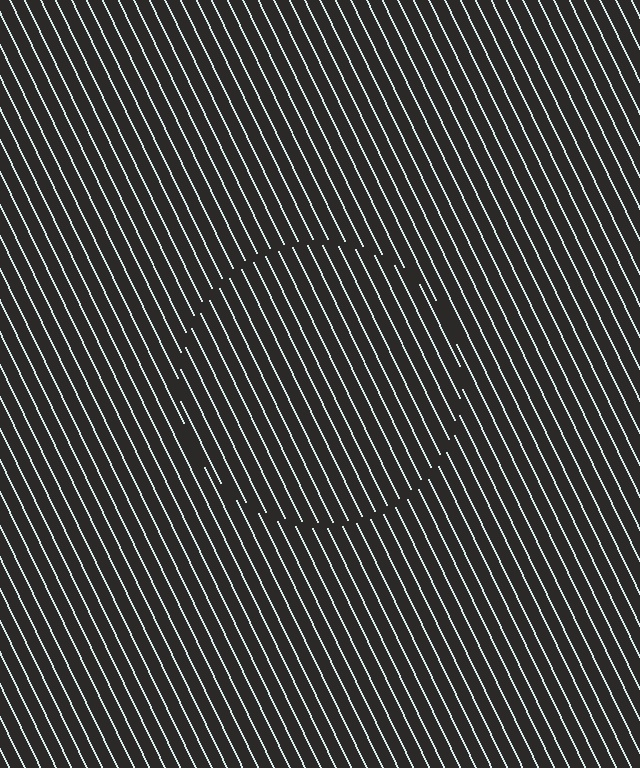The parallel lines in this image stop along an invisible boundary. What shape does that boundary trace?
An illusory circle. The interior of the shape contains the same grating, shifted by half a period — the contour is defined by the phase discontinuity where line-ends from the inner and outer gratings abut.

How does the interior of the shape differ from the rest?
The interior of the shape contains the same grating, shifted by half a period — the contour is defined by the phase discontinuity where line-ends from the inner and outer gratings abut.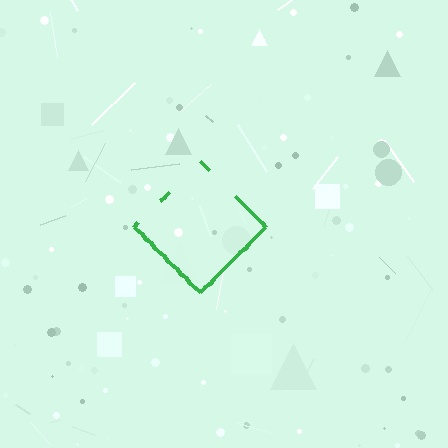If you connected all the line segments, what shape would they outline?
They would outline a diamond.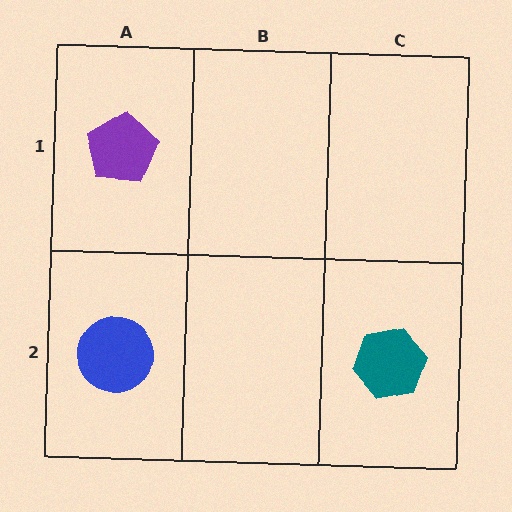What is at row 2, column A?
A blue circle.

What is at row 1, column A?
A purple pentagon.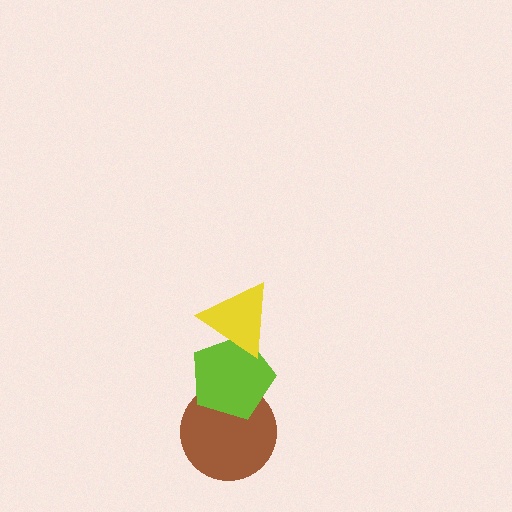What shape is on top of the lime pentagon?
The yellow triangle is on top of the lime pentagon.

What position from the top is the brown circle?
The brown circle is 3rd from the top.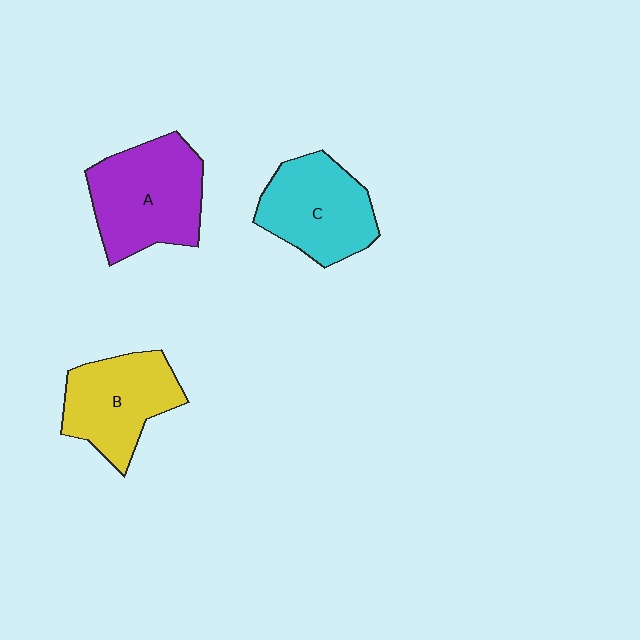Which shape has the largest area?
Shape A (purple).